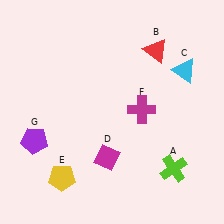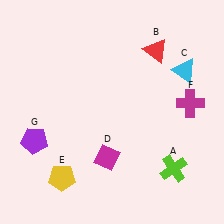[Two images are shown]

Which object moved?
The magenta cross (F) moved right.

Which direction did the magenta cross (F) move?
The magenta cross (F) moved right.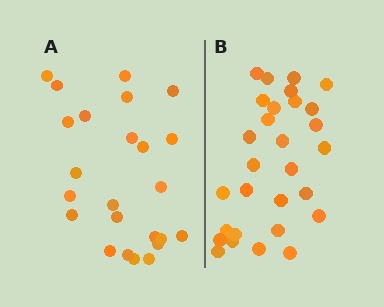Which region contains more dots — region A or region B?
Region B (the right region) has more dots.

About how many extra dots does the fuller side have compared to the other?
Region B has about 5 more dots than region A.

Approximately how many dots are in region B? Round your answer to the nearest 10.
About 30 dots. (The exact count is 29, which rounds to 30.)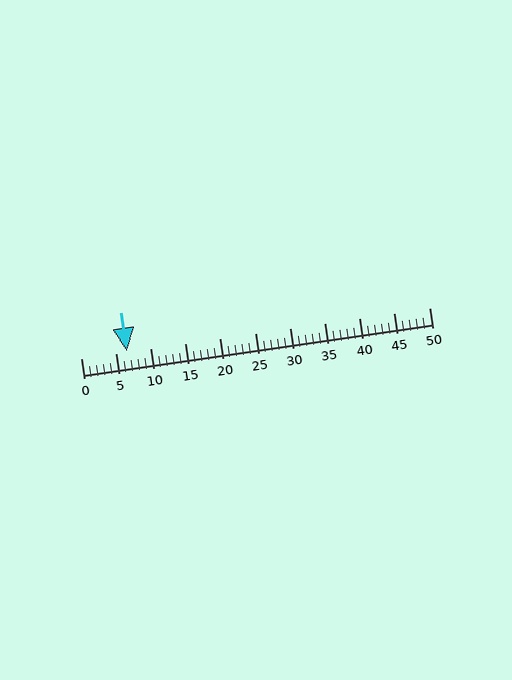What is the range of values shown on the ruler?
The ruler shows values from 0 to 50.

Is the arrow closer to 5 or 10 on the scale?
The arrow is closer to 5.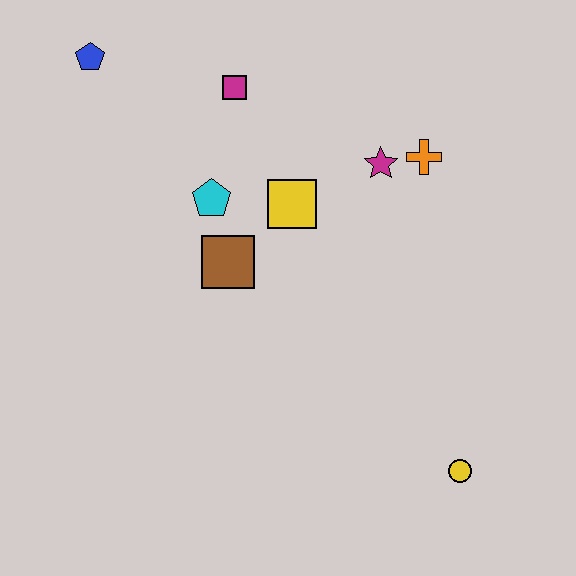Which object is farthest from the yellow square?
The yellow circle is farthest from the yellow square.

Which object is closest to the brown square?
The cyan pentagon is closest to the brown square.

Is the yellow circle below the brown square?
Yes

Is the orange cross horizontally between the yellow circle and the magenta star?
Yes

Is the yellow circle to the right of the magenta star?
Yes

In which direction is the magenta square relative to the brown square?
The magenta square is above the brown square.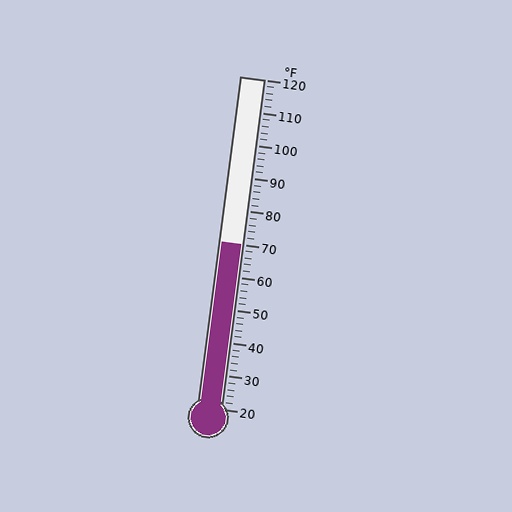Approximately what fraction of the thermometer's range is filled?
The thermometer is filled to approximately 50% of its range.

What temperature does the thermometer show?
The thermometer shows approximately 70°F.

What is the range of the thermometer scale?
The thermometer scale ranges from 20°F to 120°F.